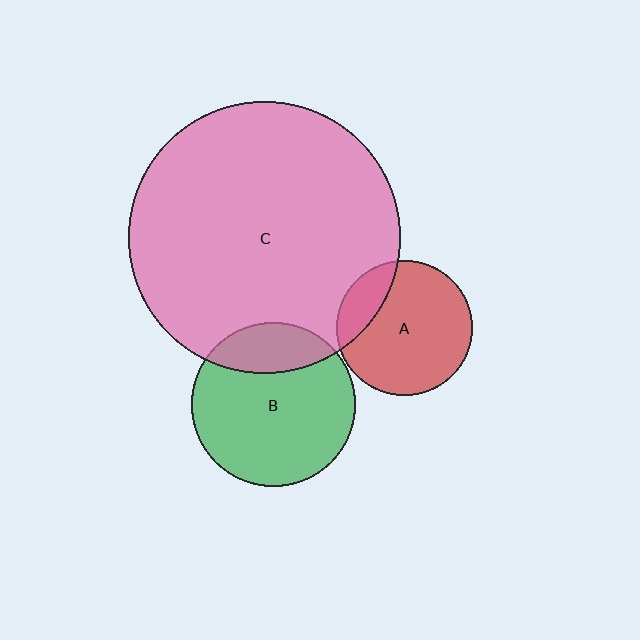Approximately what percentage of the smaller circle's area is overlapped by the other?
Approximately 20%.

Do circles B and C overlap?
Yes.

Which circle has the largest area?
Circle C (pink).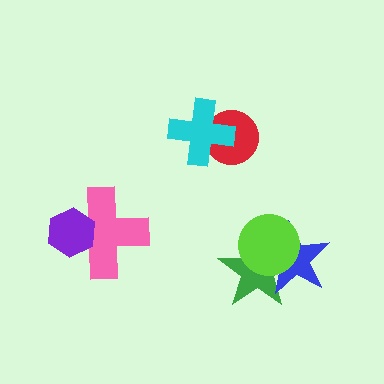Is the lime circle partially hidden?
No, no other shape covers it.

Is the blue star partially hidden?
Yes, it is partially covered by another shape.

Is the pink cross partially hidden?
Yes, it is partially covered by another shape.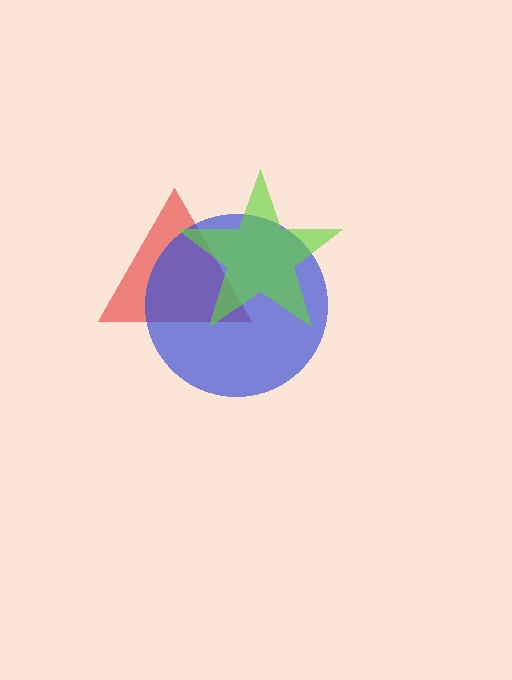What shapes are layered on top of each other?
The layered shapes are: a red triangle, a blue circle, a lime star.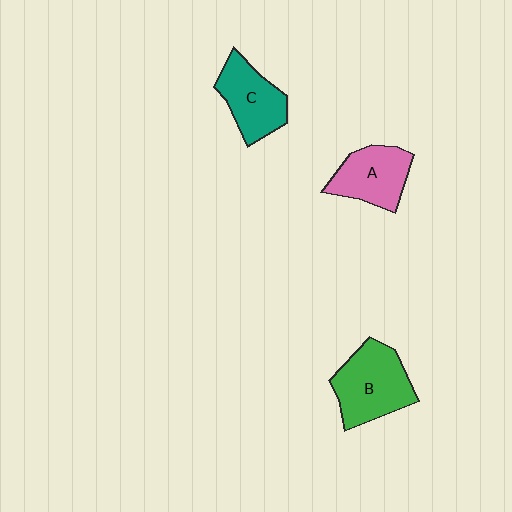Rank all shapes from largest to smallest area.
From largest to smallest: B (green), C (teal), A (pink).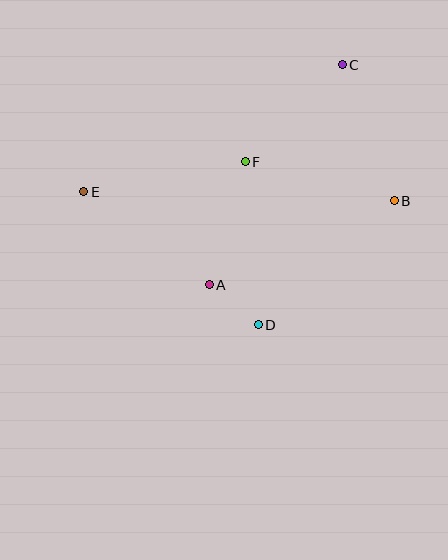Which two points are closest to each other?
Points A and D are closest to each other.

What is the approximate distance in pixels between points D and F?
The distance between D and F is approximately 164 pixels.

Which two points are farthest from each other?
Points B and E are farthest from each other.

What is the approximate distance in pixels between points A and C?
The distance between A and C is approximately 257 pixels.